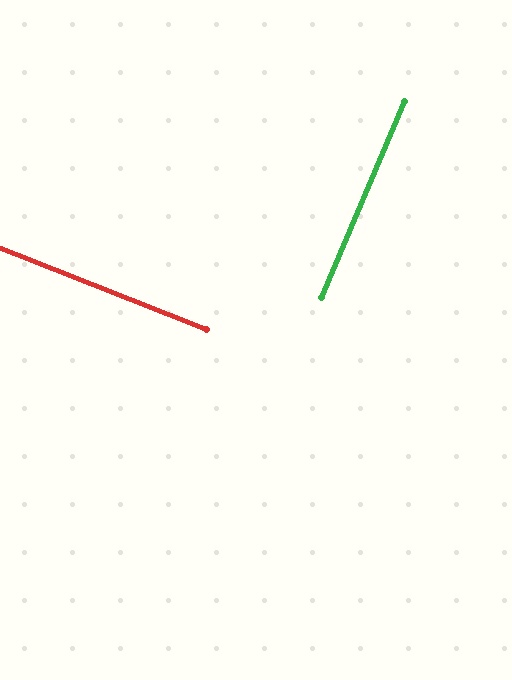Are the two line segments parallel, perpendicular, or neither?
Perpendicular — they meet at approximately 89°.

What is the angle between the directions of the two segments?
Approximately 89 degrees.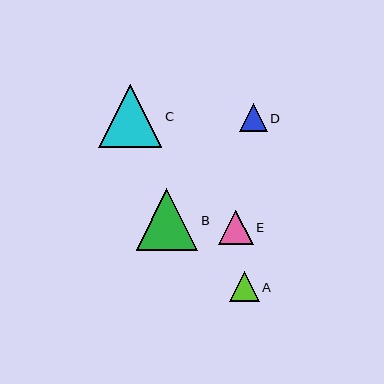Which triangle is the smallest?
Triangle D is the smallest with a size of approximately 28 pixels.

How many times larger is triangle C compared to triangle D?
Triangle C is approximately 2.2 times the size of triangle D.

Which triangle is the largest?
Triangle C is the largest with a size of approximately 63 pixels.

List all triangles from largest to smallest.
From largest to smallest: C, B, E, A, D.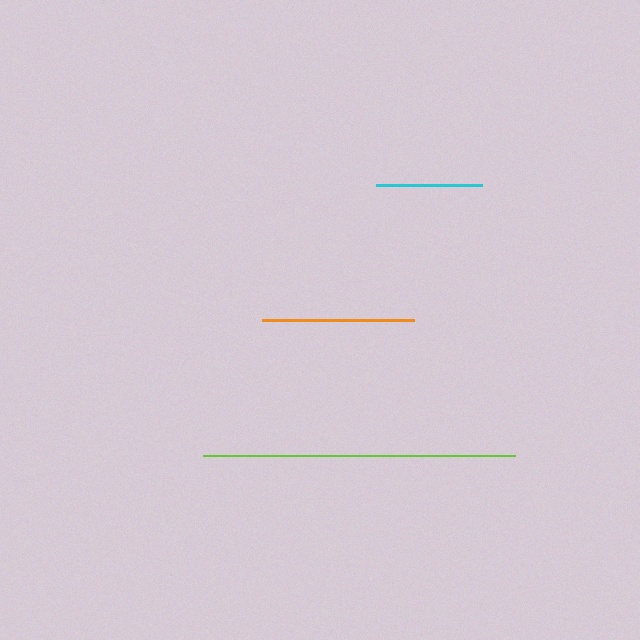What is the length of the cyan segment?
The cyan segment is approximately 106 pixels long.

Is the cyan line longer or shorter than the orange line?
The orange line is longer than the cyan line.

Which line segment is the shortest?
The cyan line is the shortest at approximately 106 pixels.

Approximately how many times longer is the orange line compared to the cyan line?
The orange line is approximately 1.4 times the length of the cyan line.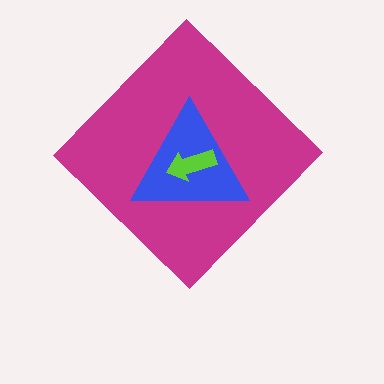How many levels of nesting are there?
3.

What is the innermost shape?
The lime arrow.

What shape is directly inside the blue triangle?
The lime arrow.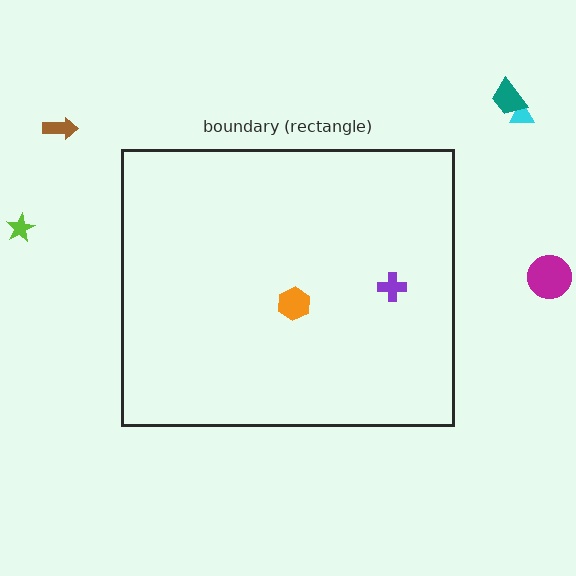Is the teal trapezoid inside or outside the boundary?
Outside.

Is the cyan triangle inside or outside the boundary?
Outside.